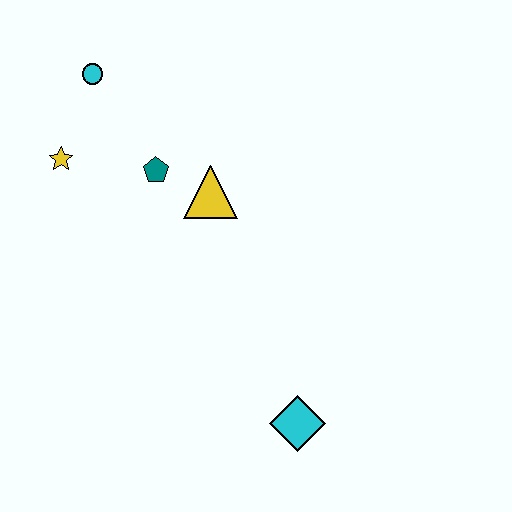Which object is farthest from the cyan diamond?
The cyan circle is farthest from the cyan diamond.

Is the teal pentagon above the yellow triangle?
Yes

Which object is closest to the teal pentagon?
The yellow triangle is closest to the teal pentagon.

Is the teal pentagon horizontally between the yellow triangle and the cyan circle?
Yes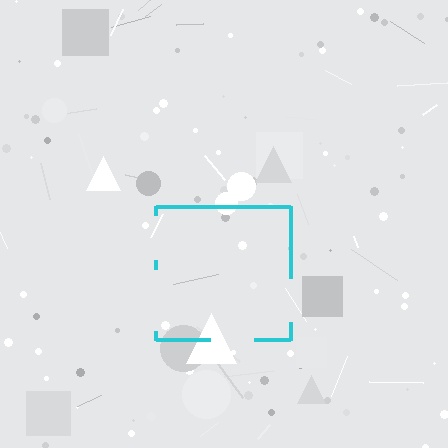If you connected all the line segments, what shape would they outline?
They would outline a square.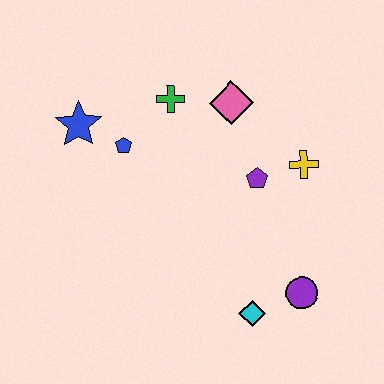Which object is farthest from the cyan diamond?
The blue star is farthest from the cyan diamond.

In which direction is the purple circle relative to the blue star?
The purple circle is to the right of the blue star.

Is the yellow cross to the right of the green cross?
Yes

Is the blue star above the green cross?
No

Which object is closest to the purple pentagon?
The yellow cross is closest to the purple pentagon.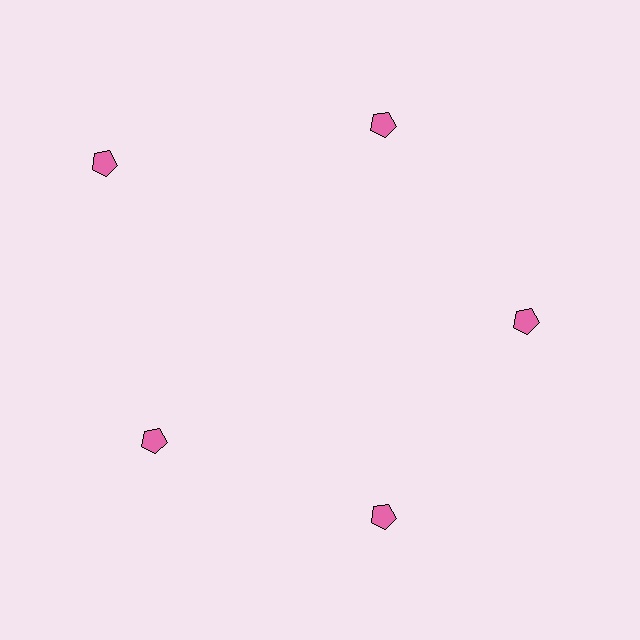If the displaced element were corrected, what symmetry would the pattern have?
It would have 5-fold rotational symmetry — the pattern would map onto itself every 72 degrees.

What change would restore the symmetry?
The symmetry would be restored by moving it inward, back onto the ring so that all 5 pentagons sit at equal angles and equal distance from the center.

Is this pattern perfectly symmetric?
No. The 5 pink pentagons are arranged in a ring, but one element near the 10 o'clock position is pushed outward from the center, breaking the 5-fold rotational symmetry.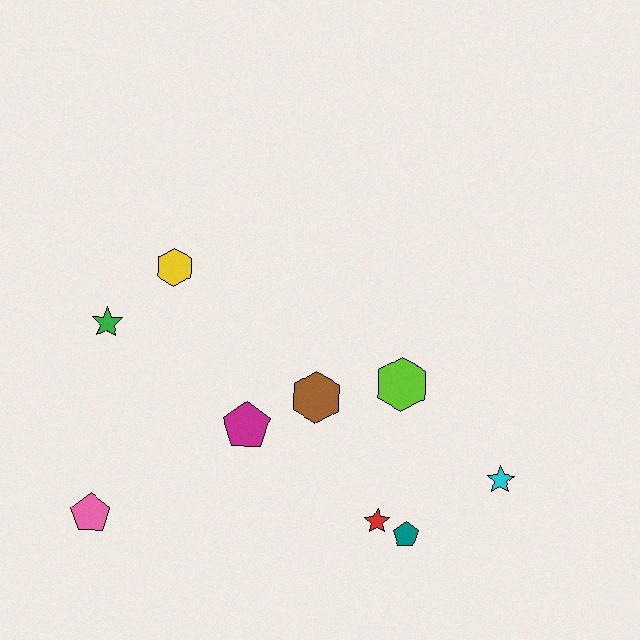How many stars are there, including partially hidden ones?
There are 3 stars.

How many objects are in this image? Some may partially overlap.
There are 9 objects.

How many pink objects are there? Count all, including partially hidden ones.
There is 1 pink object.